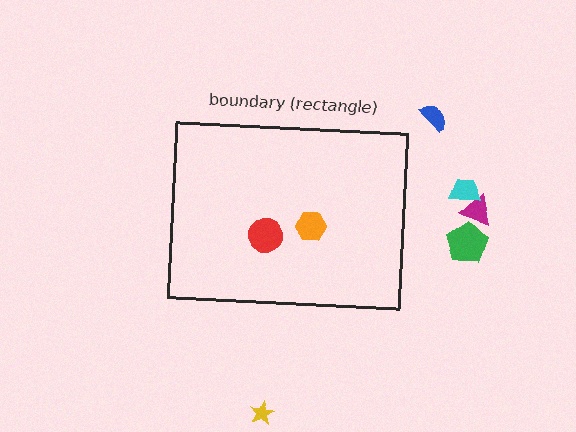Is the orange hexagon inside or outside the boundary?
Inside.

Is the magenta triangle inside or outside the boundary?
Outside.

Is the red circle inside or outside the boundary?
Inside.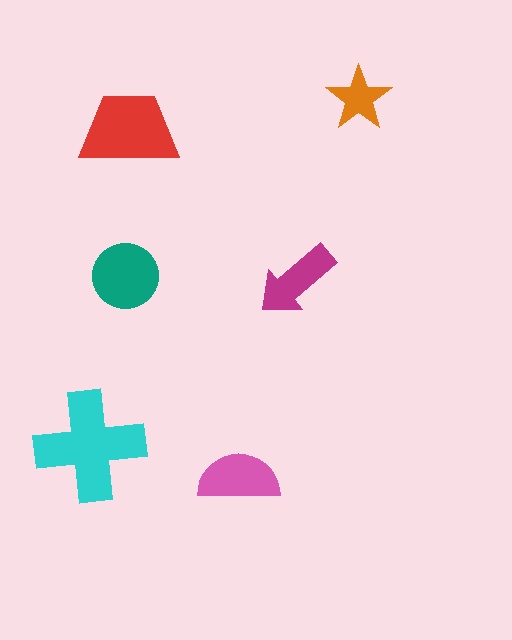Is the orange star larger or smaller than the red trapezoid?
Smaller.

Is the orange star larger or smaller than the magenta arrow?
Smaller.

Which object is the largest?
The cyan cross.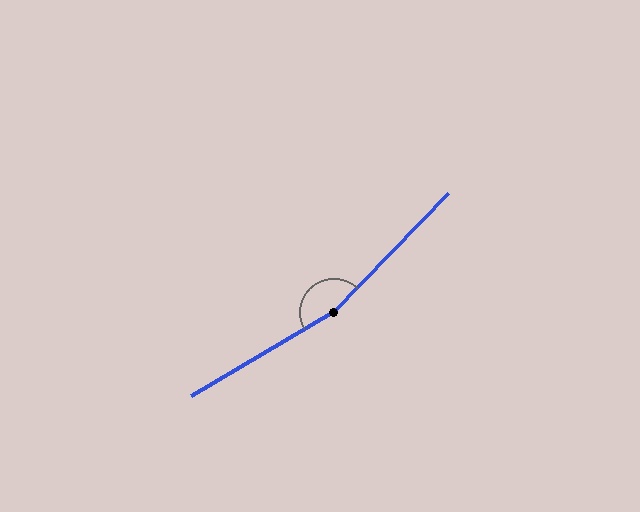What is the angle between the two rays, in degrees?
Approximately 165 degrees.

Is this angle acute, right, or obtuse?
It is obtuse.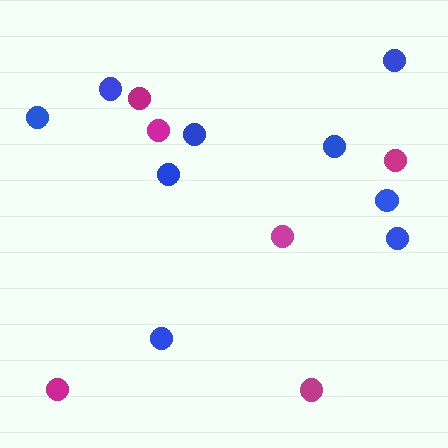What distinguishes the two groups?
There are 2 groups: one group of magenta circles (6) and one group of blue circles (9).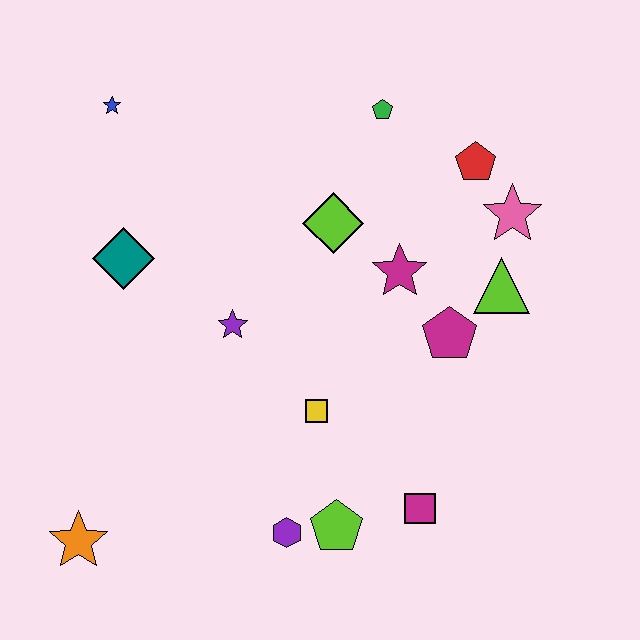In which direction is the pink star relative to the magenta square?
The pink star is above the magenta square.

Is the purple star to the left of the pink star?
Yes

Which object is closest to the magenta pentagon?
The lime triangle is closest to the magenta pentagon.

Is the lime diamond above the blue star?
No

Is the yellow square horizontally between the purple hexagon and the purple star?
No